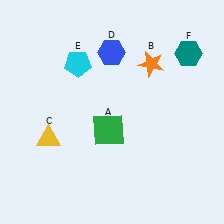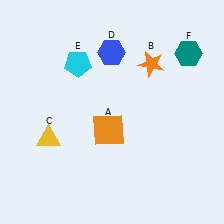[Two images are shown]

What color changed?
The square (A) changed from green in Image 1 to orange in Image 2.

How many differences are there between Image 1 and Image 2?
There is 1 difference between the two images.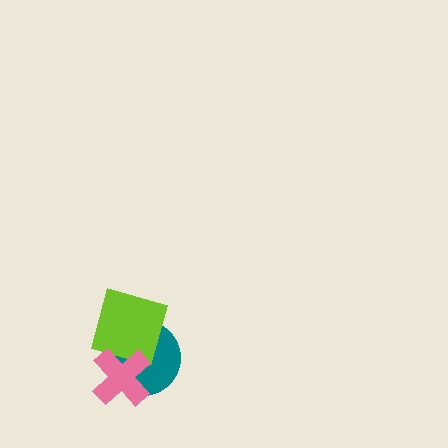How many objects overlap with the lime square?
2 objects overlap with the lime square.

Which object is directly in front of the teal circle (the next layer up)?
The lime square is directly in front of the teal circle.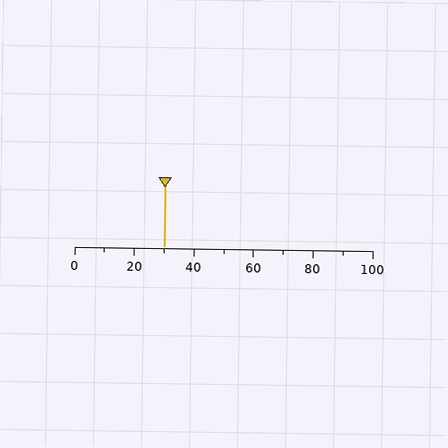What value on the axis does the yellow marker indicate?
The marker indicates approximately 30.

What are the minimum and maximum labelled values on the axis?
The axis runs from 0 to 100.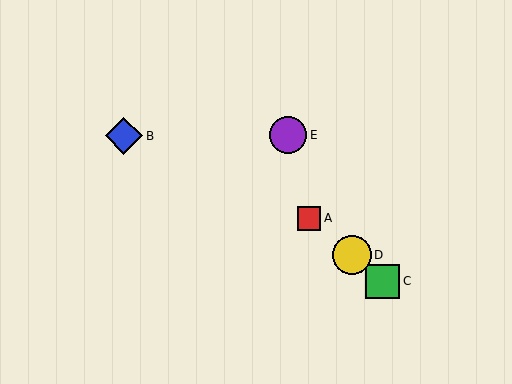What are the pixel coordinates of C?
Object C is at (383, 281).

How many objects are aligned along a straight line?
3 objects (A, C, D) are aligned along a straight line.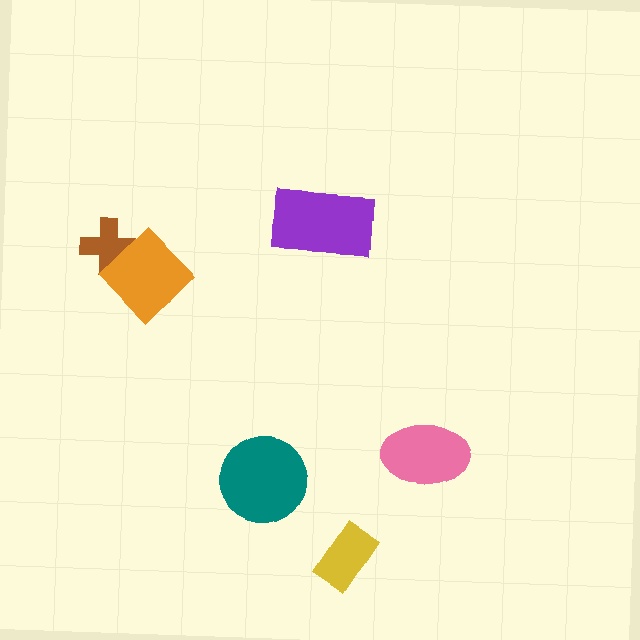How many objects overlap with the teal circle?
0 objects overlap with the teal circle.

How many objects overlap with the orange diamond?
1 object overlaps with the orange diamond.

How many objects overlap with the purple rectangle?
0 objects overlap with the purple rectangle.